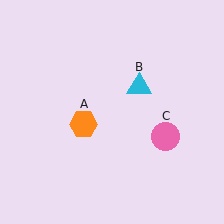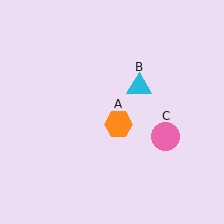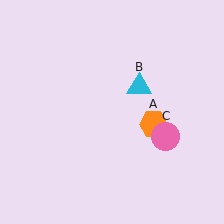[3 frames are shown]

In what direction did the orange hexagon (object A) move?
The orange hexagon (object A) moved right.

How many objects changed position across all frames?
1 object changed position: orange hexagon (object A).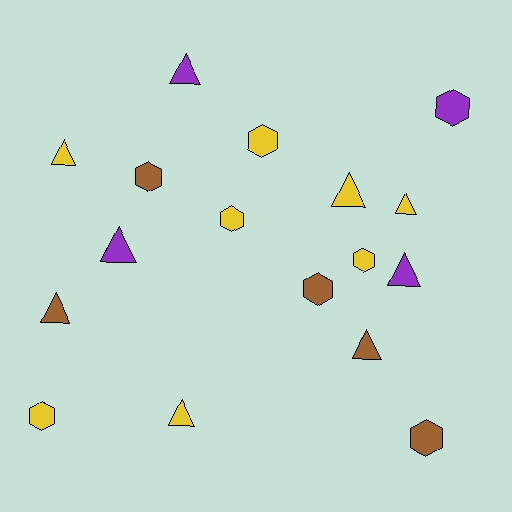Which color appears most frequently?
Yellow, with 8 objects.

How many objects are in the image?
There are 17 objects.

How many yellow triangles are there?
There are 4 yellow triangles.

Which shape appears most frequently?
Triangle, with 9 objects.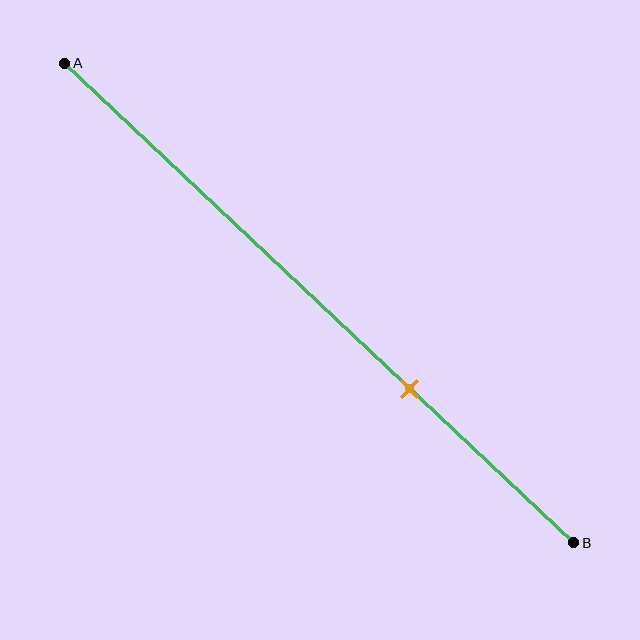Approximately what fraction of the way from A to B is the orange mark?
The orange mark is approximately 70% of the way from A to B.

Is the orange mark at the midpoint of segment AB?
No, the mark is at about 70% from A, not at the 50% midpoint.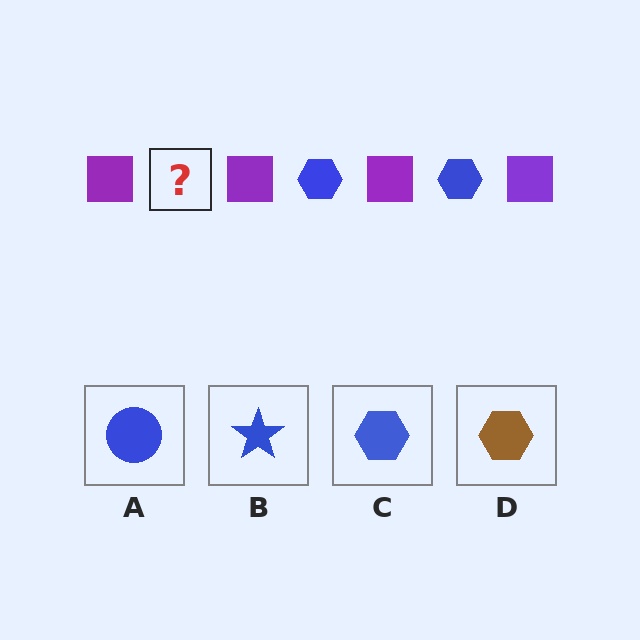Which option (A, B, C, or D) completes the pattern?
C.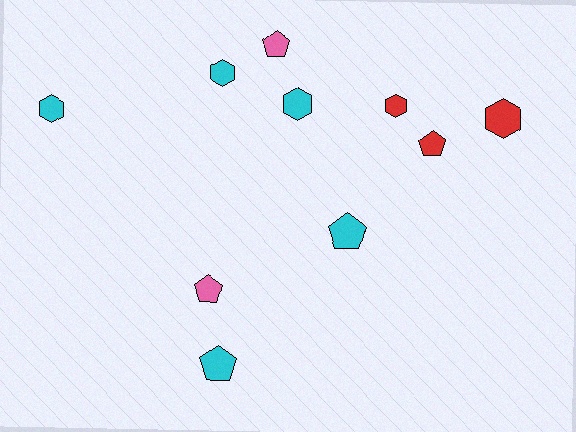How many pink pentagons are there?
There are 2 pink pentagons.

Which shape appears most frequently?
Pentagon, with 5 objects.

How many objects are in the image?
There are 10 objects.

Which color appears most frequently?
Cyan, with 5 objects.